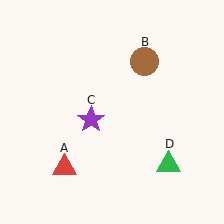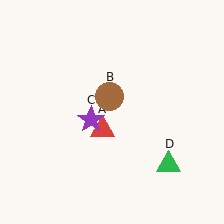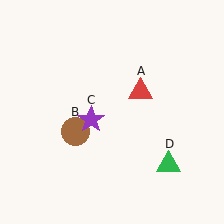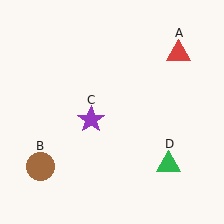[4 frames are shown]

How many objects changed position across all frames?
2 objects changed position: red triangle (object A), brown circle (object B).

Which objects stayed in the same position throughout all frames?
Purple star (object C) and green triangle (object D) remained stationary.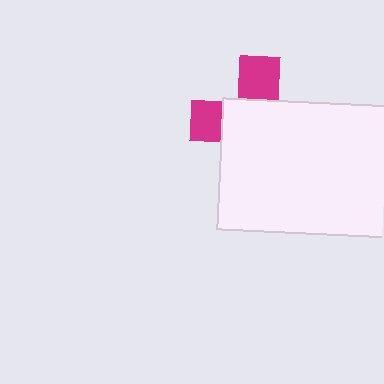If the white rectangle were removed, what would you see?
You would see the complete magenta cross.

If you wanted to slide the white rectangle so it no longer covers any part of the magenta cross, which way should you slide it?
Slide it toward the lower-right — that is the most direct way to separate the two shapes.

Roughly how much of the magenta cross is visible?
A small part of it is visible (roughly 32%).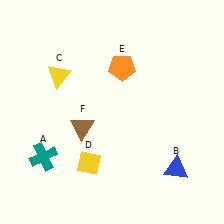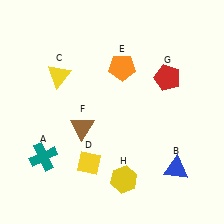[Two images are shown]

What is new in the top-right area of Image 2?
A red pentagon (G) was added in the top-right area of Image 2.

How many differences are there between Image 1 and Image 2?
There are 2 differences between the two images.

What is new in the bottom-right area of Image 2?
A yellow hexagon (H) was added in the bottom-right area of Image 2.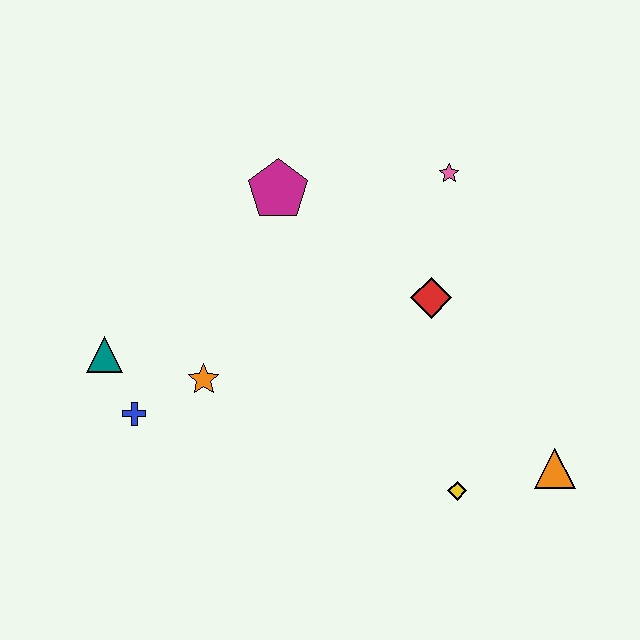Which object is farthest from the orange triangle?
The teal triangle is farthest from the orange triangle.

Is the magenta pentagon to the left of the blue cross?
No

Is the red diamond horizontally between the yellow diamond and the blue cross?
Yes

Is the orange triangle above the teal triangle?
No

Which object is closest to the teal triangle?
The blue cross is closest to the teal triangle.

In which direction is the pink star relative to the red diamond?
The pink star is above the red diamond.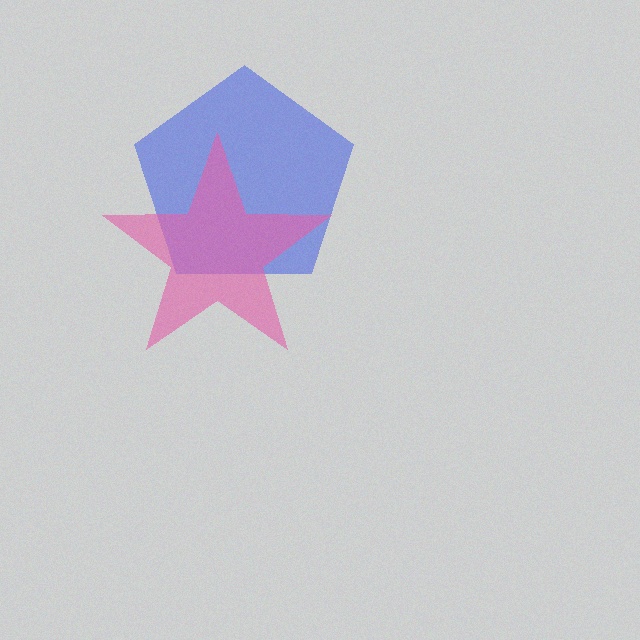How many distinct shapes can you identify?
There are 2 distinct shapes: a blue pentagon, a pink star.